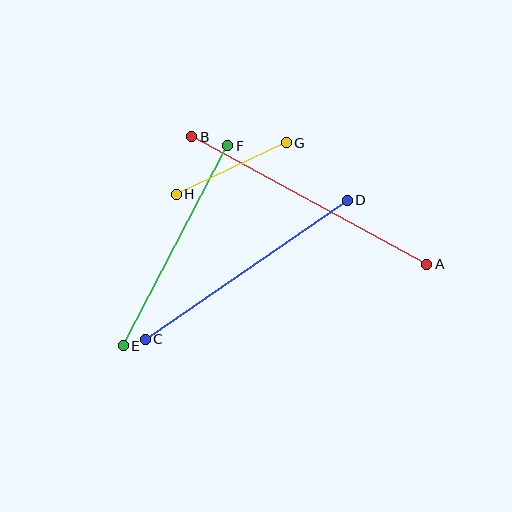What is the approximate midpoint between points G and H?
The midpoint is at approximately (231, 168) pixels.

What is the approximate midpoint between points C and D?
The midpoint is at approximately (246, 270) pixels.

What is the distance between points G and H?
The distance is approximately 121 pixels.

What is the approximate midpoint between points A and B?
The midpoint is at approximately (309, 200) pixels.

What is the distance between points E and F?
The distance is approximately 225 pixels.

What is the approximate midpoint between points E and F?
The midpoint is at approximately (175, 246) pixels.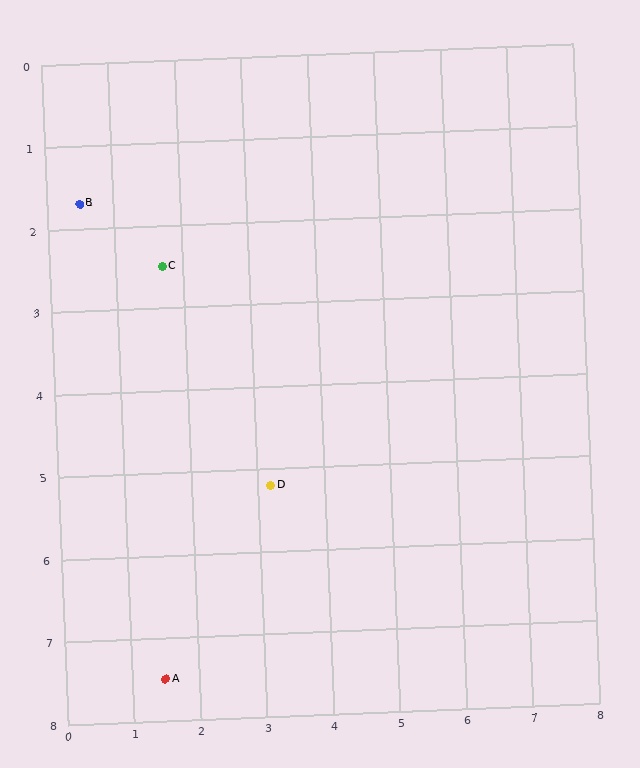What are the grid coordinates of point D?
Point D is at approximately (3.2, 5.2).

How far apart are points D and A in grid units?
Points D and A are about 2.9 grid units apart.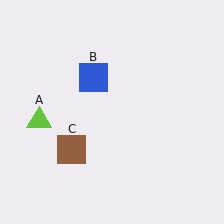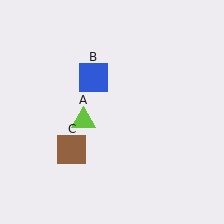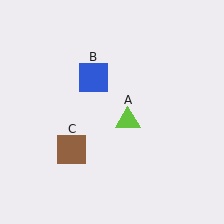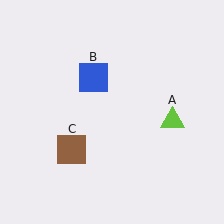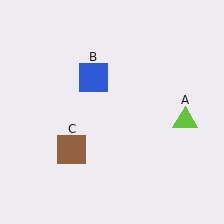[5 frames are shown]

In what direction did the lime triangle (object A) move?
The lime triangle (object A) moved right.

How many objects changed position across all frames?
1 object changed position: lime triangle (object A).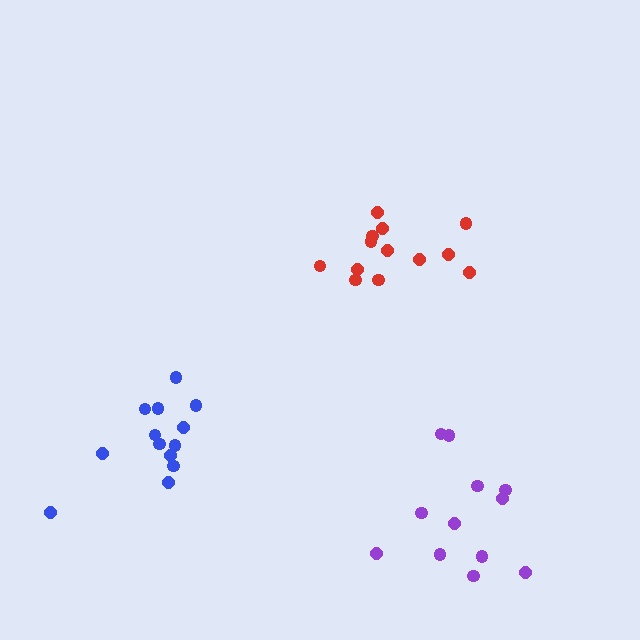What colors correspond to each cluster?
The clusters are colored: red, blue, purple.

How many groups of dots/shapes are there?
There are 3 groups.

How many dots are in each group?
Group 1: 13 dots, Group 2: 13 dots, Group 3: 12 dots (38 total).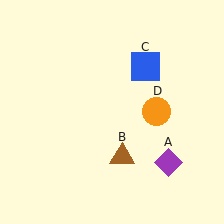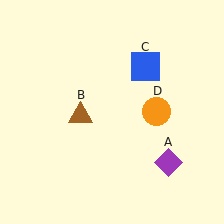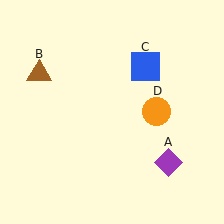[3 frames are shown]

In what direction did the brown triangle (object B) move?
The brown triangle (object B) moved up and to the left.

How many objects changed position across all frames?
1 object changed position: brown triangle (object B).